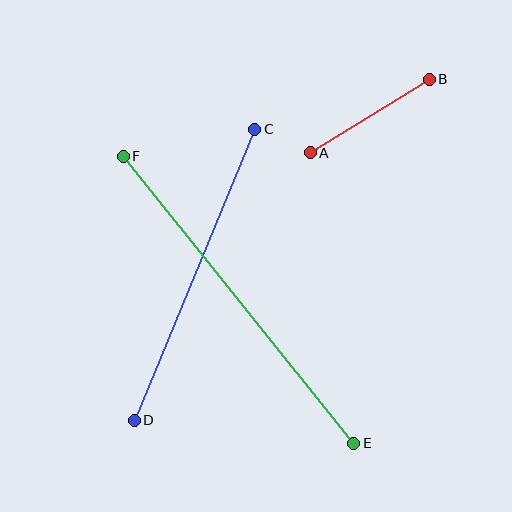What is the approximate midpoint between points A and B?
The midpoint is at approximately (370, 116) pixels.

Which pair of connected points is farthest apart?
Points E and F are farthest apart.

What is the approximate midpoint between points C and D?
The midpoint is at approximately (194, 275) pixels.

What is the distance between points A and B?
The distance is approximately 140 pixels.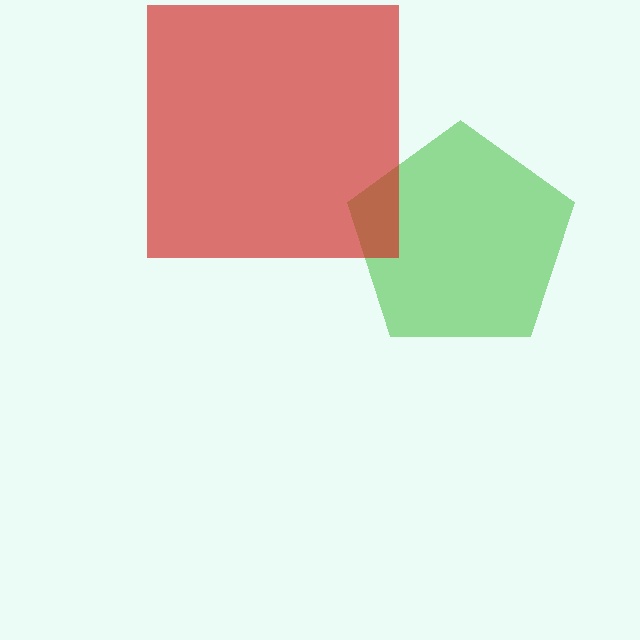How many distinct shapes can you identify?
There are 2 distinct shapes: a green pentagon, a red square.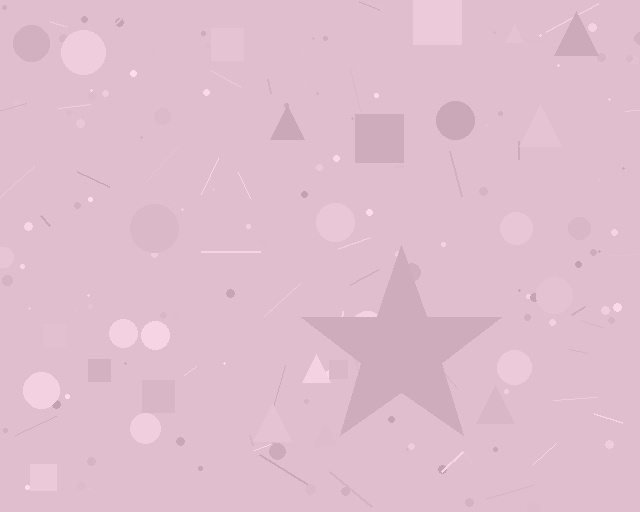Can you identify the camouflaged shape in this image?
The camouflaged shape is a star.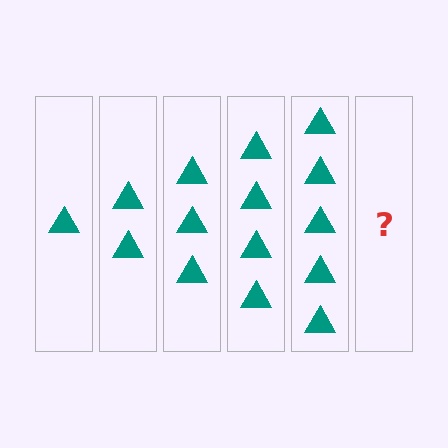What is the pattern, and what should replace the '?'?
The pattern is that each step adds one more triangle. The '?' should be 6 triangles.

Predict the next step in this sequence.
The next step is 6 triangles.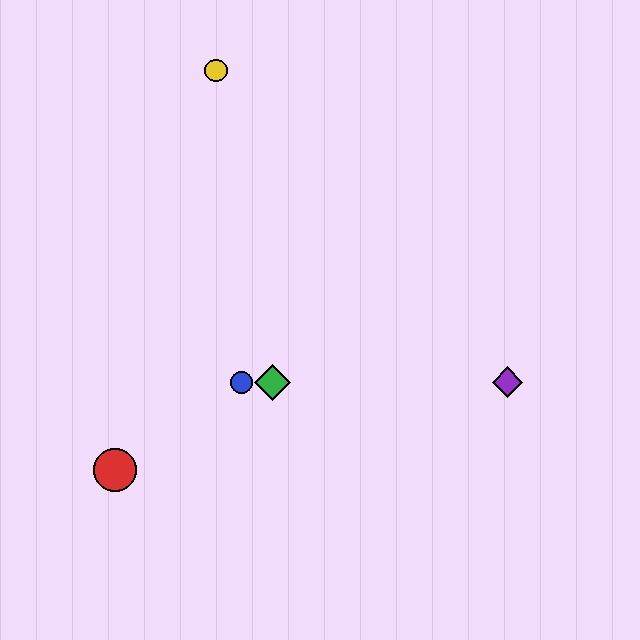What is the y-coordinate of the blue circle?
The blue circle is at y≈382.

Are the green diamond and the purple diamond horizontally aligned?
Yes, both are at y≈382.